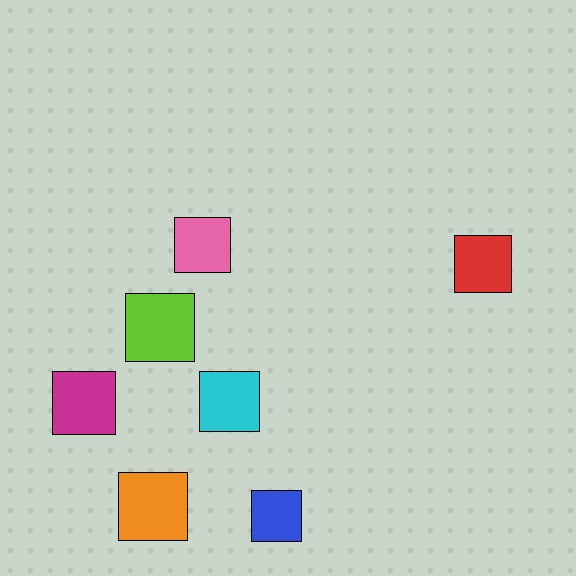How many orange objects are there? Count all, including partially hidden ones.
There is 1 orange object.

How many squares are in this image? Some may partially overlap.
There are 7 squares.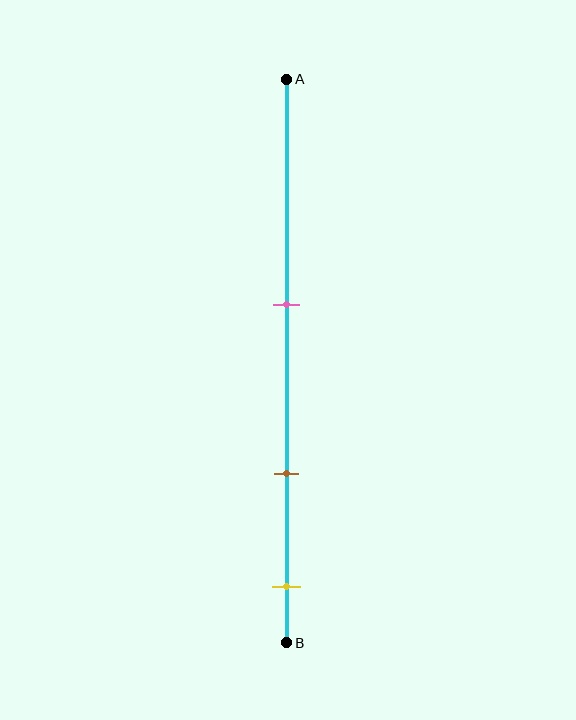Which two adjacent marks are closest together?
The brown and yellow marks are the closest adjacent pair.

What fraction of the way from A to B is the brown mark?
The brown mark is approximately 70% (0.7) of the way from A to B.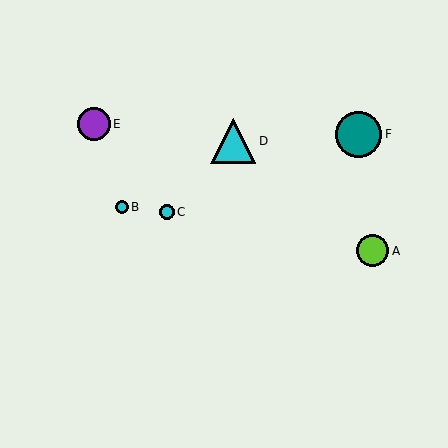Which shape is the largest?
The teal circle (labeled F) is the largest.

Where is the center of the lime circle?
The center of the lime circle is at (373, 251).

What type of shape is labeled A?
Shape A is a lime circle.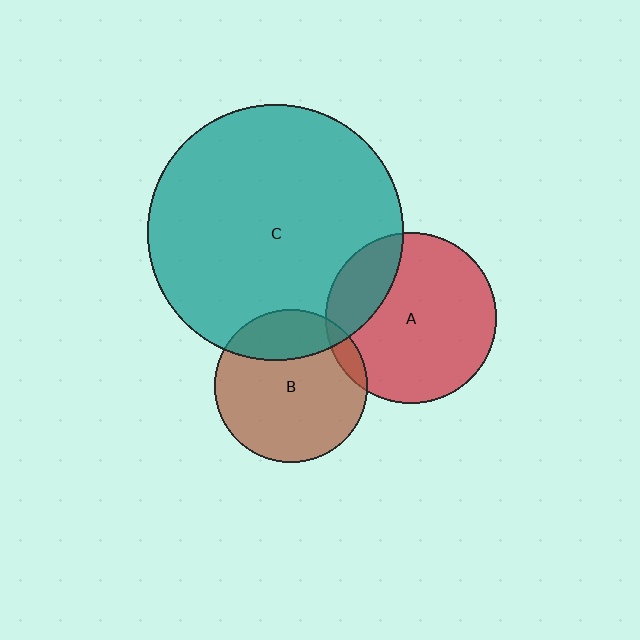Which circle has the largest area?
Circle C (teal).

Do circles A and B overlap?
Yes.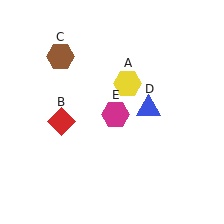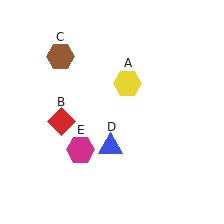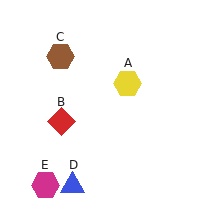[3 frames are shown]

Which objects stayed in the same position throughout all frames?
Yellow hexagon (object A) and red diamond (object B) and brown hexagon (object C) remained stationary.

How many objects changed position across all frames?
2 objects changed position: blue triangle (object D), magenta hexagon (object E).